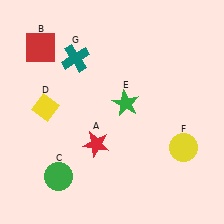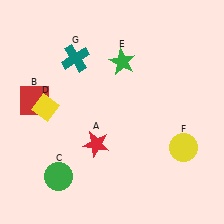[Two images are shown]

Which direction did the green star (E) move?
The green star (E) moved up.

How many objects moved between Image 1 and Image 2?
2 objects moved between the two images.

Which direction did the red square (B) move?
The red square (B) moved down.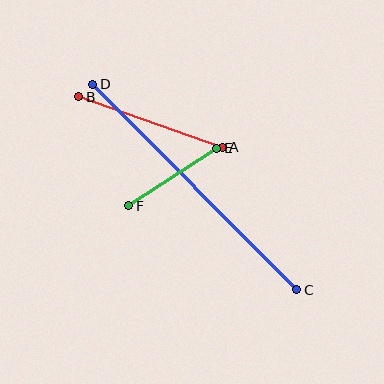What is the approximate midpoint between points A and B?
The midpoint is at approximately (150, 122) pixels.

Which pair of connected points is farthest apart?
Points C and D are farthest apart.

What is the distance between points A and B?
The distance is approximately 152 pixels.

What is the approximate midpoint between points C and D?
The midpoint is at approximately (195, 187) pixels.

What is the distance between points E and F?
The distance is approximately 105 pixels.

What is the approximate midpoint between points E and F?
The midpoint is at approximately (173, 177) pixels.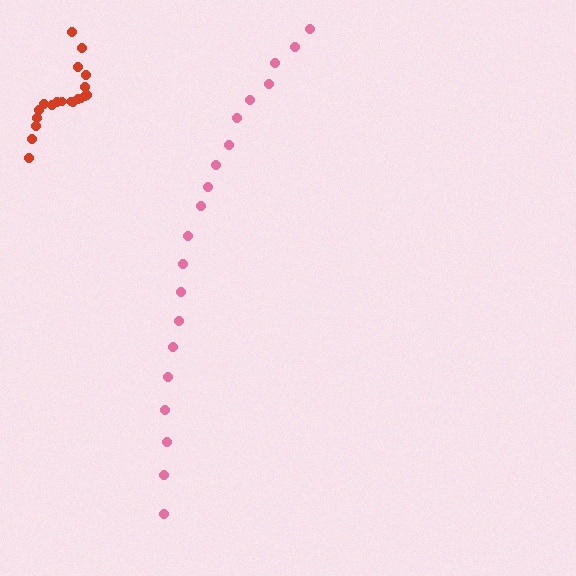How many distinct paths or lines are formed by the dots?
There are 2 distinct paths.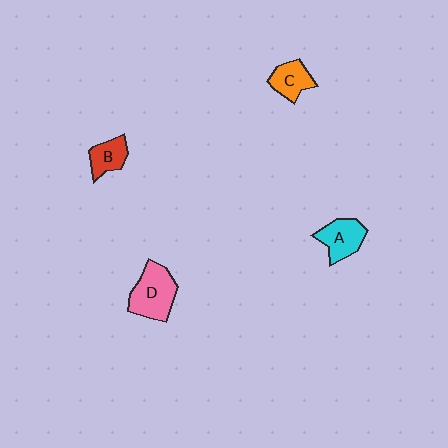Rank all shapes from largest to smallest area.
From largest to smallest: D (pink), A (cyan), C (orange), B (red).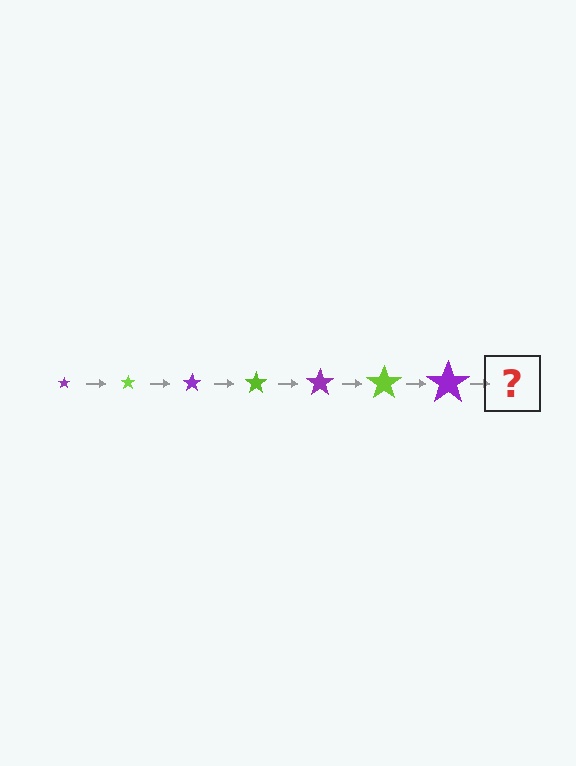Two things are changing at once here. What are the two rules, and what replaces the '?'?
The two rules are that the star grows larger each step and the color cycles through purple and lime. The '?' should be a lime star, larger than the previous one.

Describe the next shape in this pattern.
It should be a lime star, larger than the previous one.